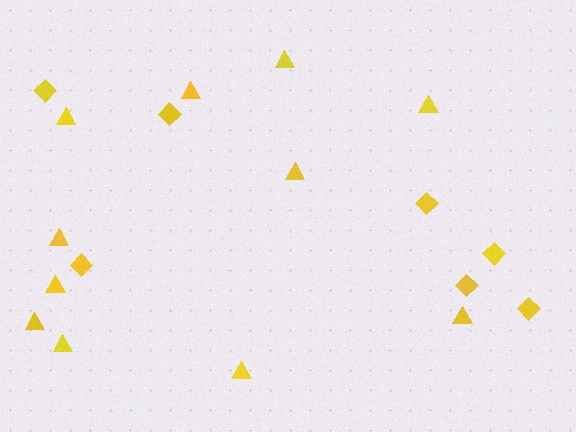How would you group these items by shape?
There are 2 groups: one group of triangles (11) and one group of diamonds (7).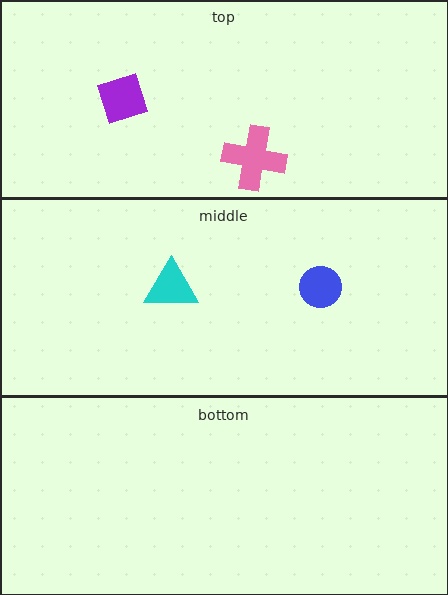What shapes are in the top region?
The pink cross, the purple diamond.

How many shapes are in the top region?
2.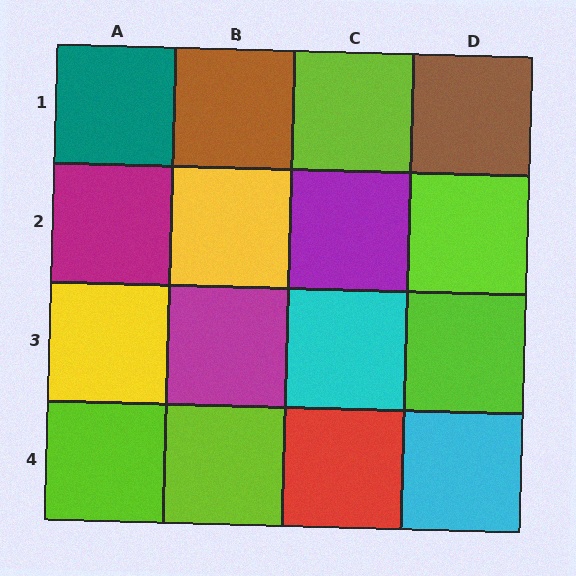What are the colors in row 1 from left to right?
Teal, brown, lime, brown.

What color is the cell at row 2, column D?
Lime.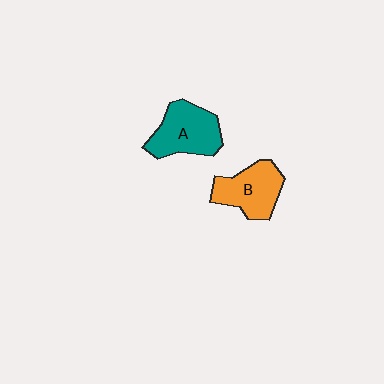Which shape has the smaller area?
Shape B (orange).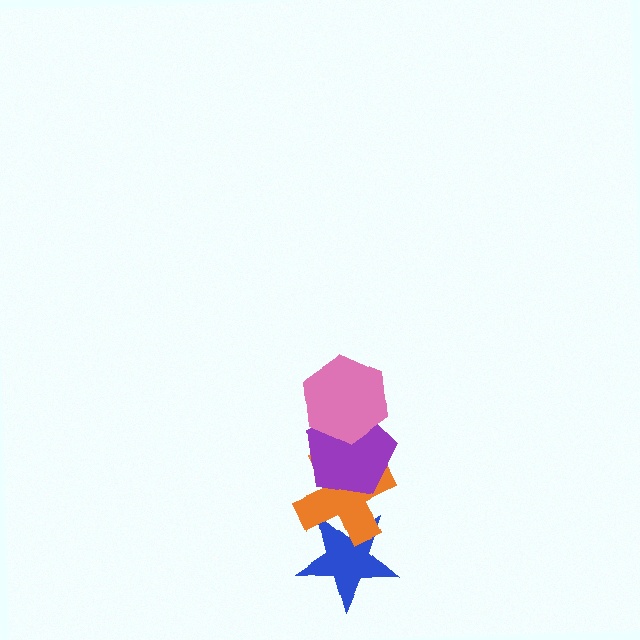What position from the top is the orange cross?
The orange cross is 3rd from the top.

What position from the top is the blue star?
The blue star is 4th from the top.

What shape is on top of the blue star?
The orange cross is on top of the blue star.